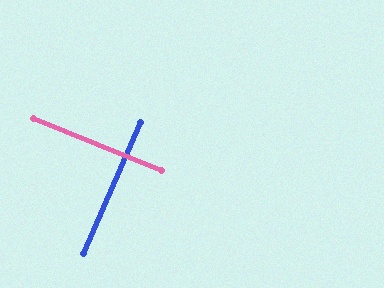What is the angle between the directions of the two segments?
Approximately 88 degrees.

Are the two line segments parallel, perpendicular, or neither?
Perpendicular — they meet at approximately 88°.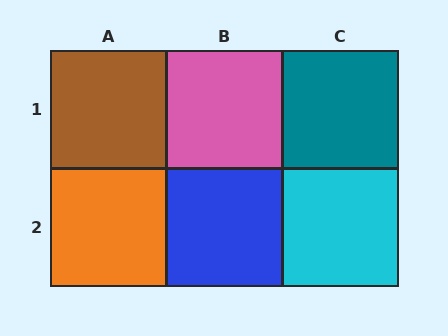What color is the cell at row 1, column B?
Pink.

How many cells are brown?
1 cell is brown.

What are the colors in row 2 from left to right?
Orange, blue, cyan.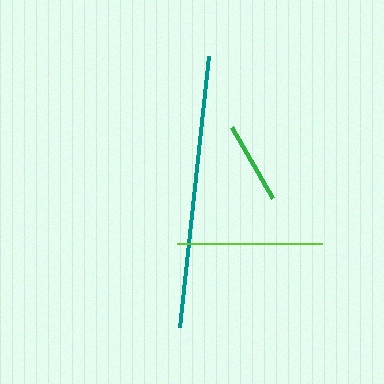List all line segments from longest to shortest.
From longest to shortest: teal, lime, green.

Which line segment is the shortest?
The green line is the shortest at approximately 82 pixels.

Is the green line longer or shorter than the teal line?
The teal line is longer than the green line.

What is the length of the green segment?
The green segment is approximately 82 pixels long.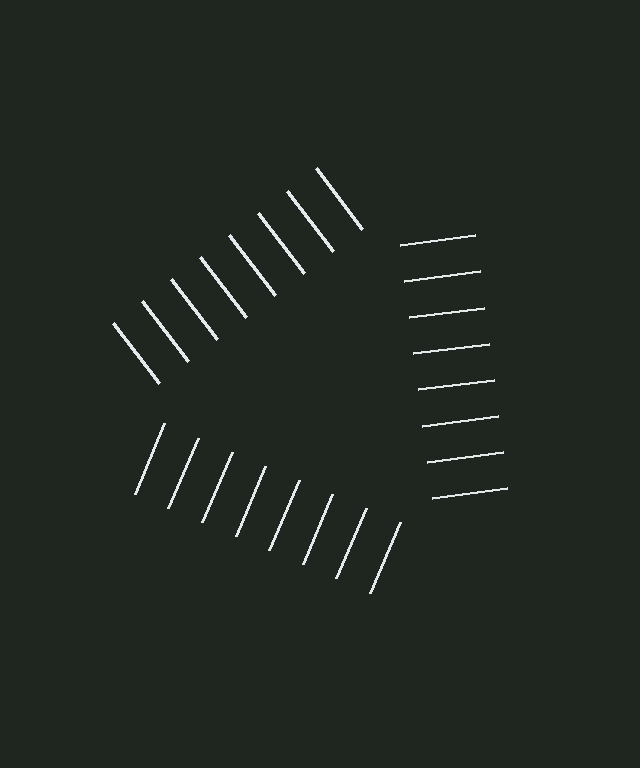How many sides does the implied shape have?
3 sides — the line-ends trace a triangle.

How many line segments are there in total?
24 — 8 along each of the 3 edges.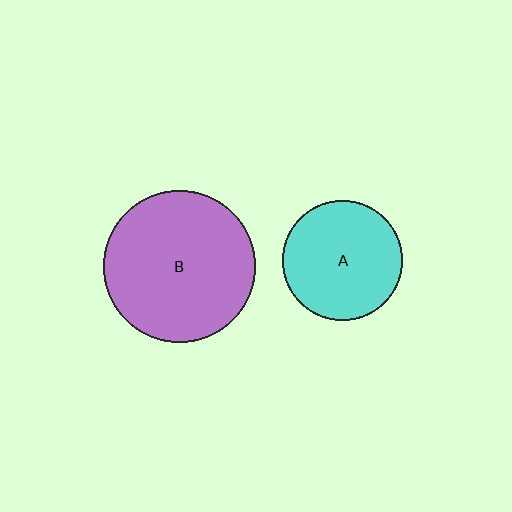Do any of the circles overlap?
No, none of the circles overlap.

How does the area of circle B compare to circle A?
Approximately 1.6 times.